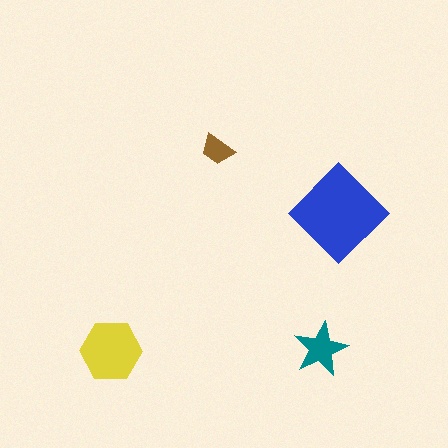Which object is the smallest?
The brown trapezoid.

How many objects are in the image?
There are 4 objects in the image.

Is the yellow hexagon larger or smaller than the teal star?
Larger.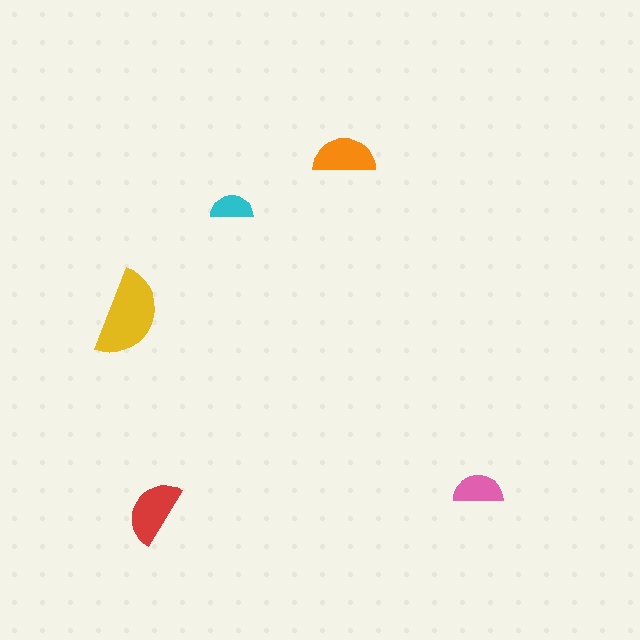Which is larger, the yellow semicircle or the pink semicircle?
The yellow one.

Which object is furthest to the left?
The yellow semicircle is leftmost.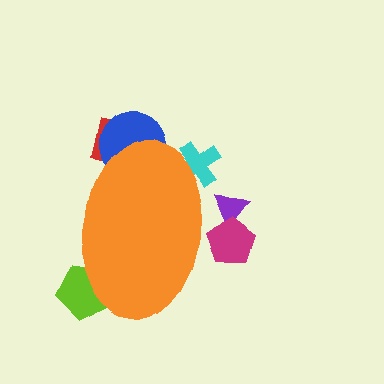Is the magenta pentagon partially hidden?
Yes, the magenta pentagon is partially hidden behind the orange ellipse.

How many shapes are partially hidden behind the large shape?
6 shapes are partially hidden.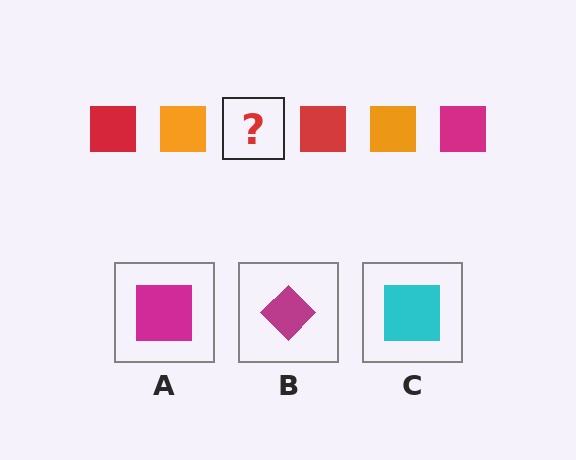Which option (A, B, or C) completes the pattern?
A.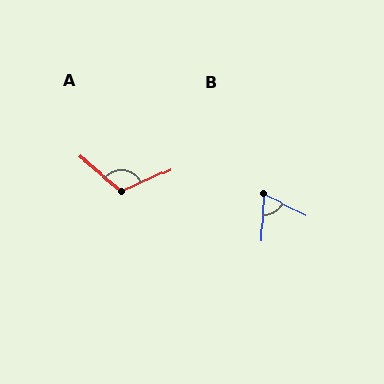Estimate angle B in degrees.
Approximately 67 degrees.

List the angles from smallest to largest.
B (67°), A (116°).